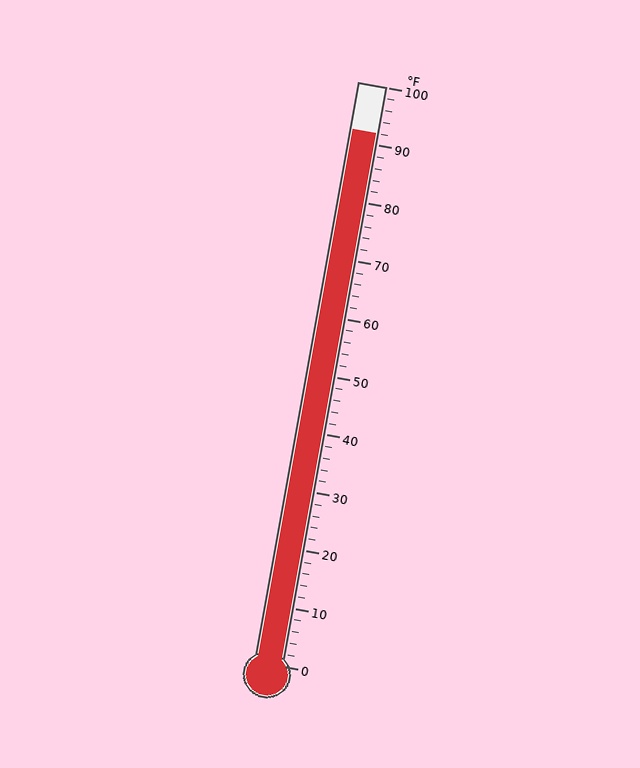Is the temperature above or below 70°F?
The temperature is above 70°F.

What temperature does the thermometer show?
The thermometer shows approximately 92°F.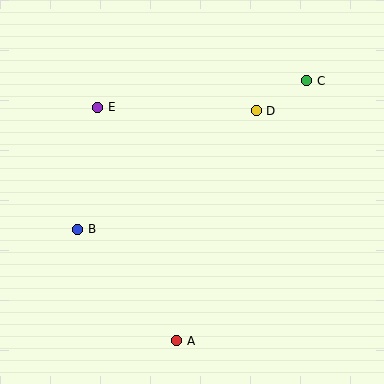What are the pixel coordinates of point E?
Point E is at (98, 107).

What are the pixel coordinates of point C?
Point C is at (307, 81).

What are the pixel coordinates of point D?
Point D is at (256, 111).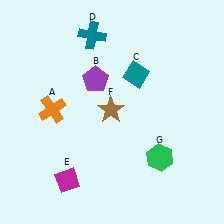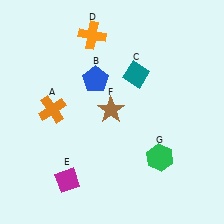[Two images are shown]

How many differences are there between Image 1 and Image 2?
There are 2 differences between the two images.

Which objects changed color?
B changed from purple to blue. D changed from teal to orange.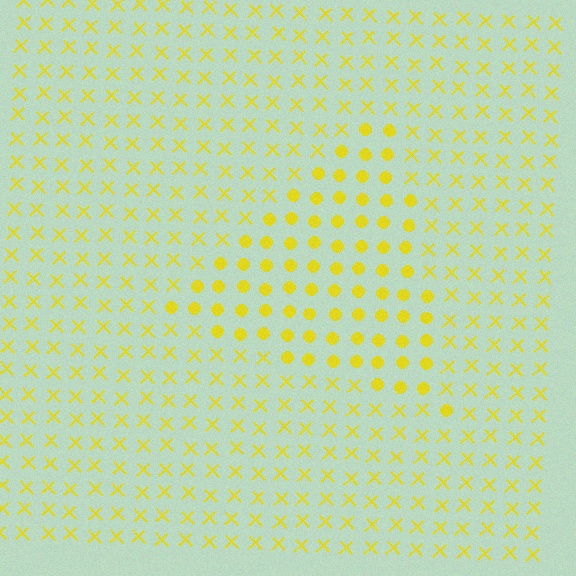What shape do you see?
I see a triangle.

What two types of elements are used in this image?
The image uses circles inside the triangle region and X marks outside it.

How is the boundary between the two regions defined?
The boundary is defined by a change in element shape: circles inside vs. X marks outside. All elements share the same color and spacing.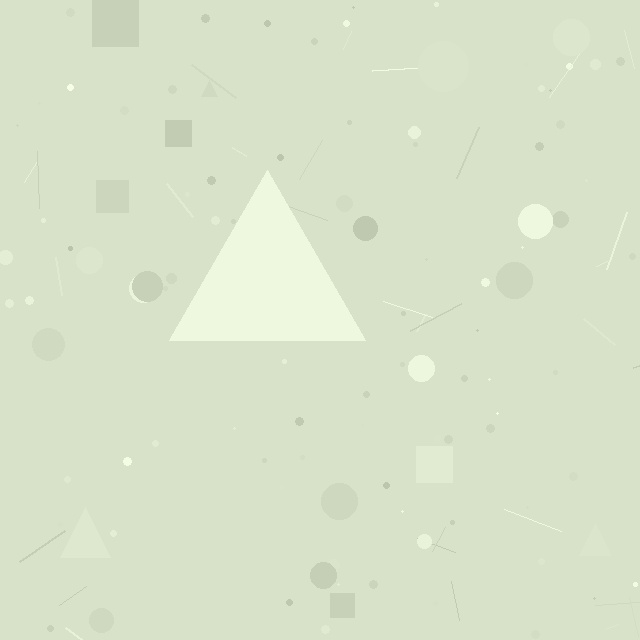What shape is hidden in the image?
A triangle is hidden in the image.